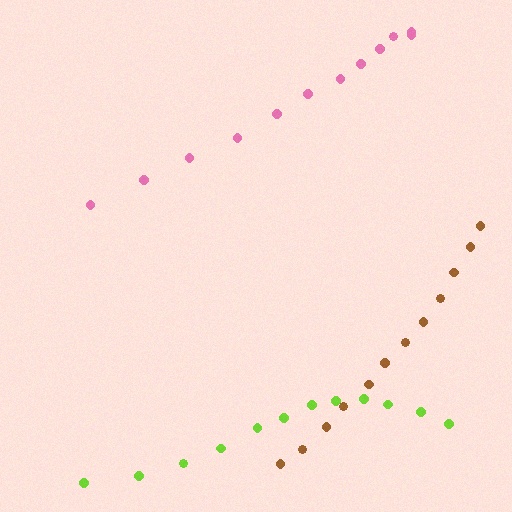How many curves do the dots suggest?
There are 3 distinct paths.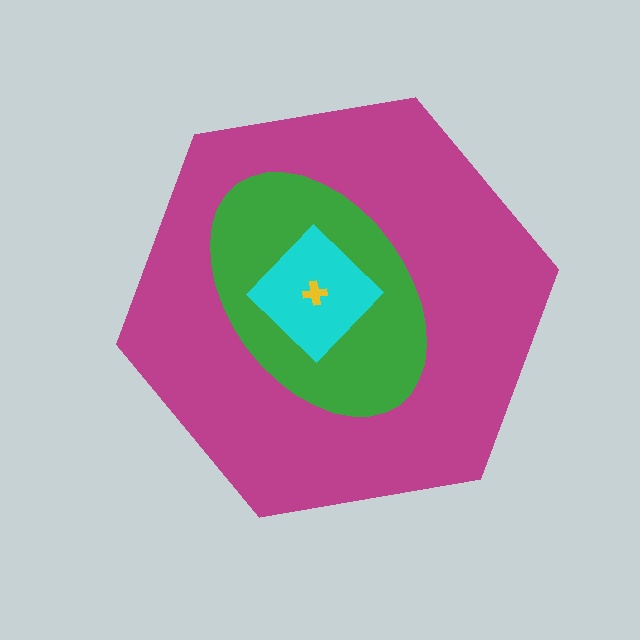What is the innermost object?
The yellow cross.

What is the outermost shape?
The magenta hexagon.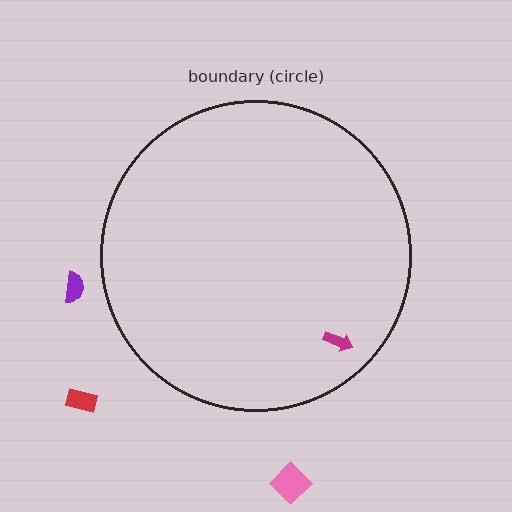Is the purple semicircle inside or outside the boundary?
Outside.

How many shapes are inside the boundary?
1 inside, 3 outside.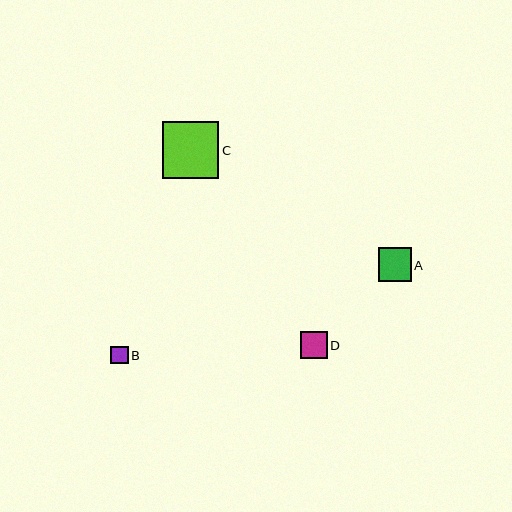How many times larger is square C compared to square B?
Square C is approximately 3.2 times the size of square B.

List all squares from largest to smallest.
From largest to smallest: C, A, D, B.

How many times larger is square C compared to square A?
Square C is approximately 1.7 times the size of square A.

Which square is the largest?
Square C is the largest with a size of approximately 57 pixels.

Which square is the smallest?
Square B is the smallest with a size of approximately 18 pixels.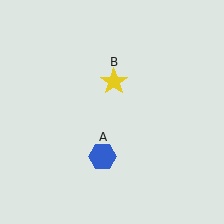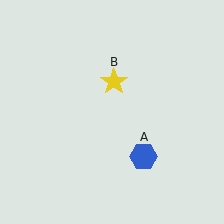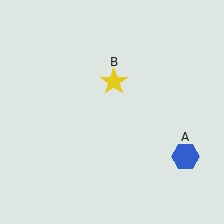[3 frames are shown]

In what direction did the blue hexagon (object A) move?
The blue hexagon (object A) moved right.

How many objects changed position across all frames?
1 object changed position: blue hexagon (object A).